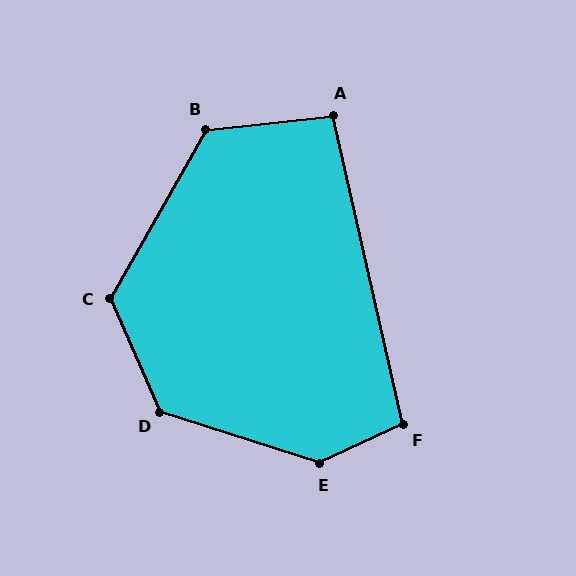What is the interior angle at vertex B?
Approximately 126 degrees (obtuse).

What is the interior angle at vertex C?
Approximately 127 degrees (obtuse).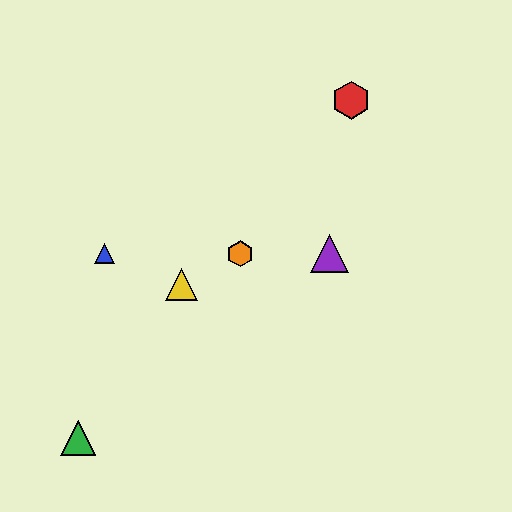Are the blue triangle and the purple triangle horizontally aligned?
Yes, both are at y≈254.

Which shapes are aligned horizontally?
The blue triangle, the purple triangle, the orange hexagon are aligned horizontally.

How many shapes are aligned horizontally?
3 shapes (the blue triangle, the purple triangle, the orange hexagon) are aligned horizontally.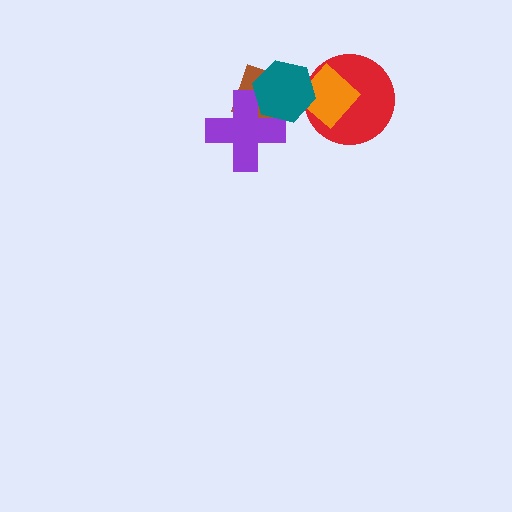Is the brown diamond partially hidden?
Yes, it is partially covered by another shape.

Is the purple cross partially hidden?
Yes, it is partially covered by another shape.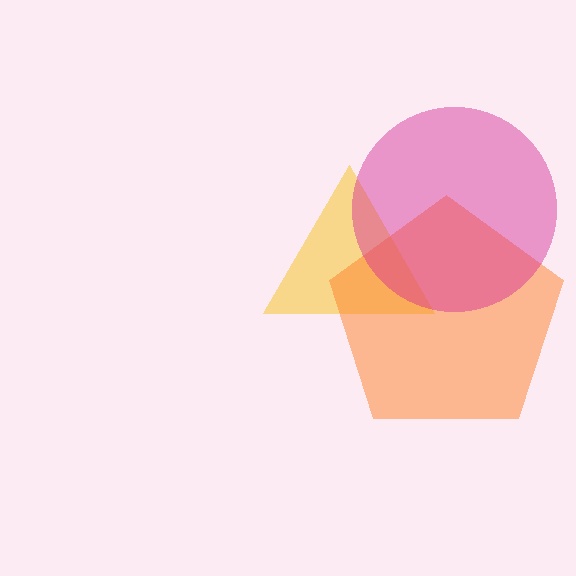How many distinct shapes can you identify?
There are 3 distinct shapes: a yellow triangle, an orange pentagon, a magenta circle.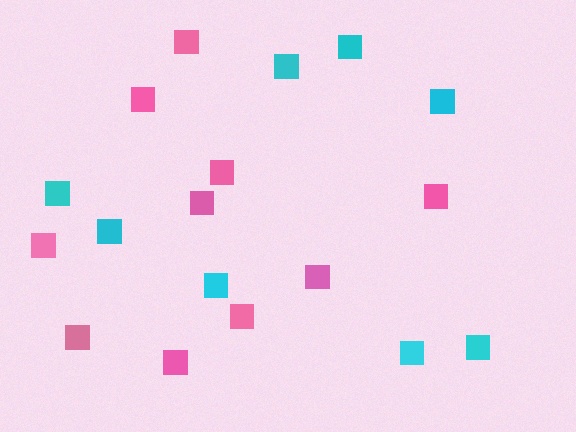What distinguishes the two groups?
There are 2 groups: one group of pink squares (10) and one group of cyan squares (8).